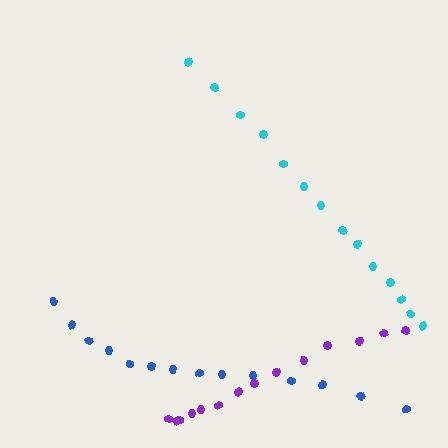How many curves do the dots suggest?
There are 3 distinct paths.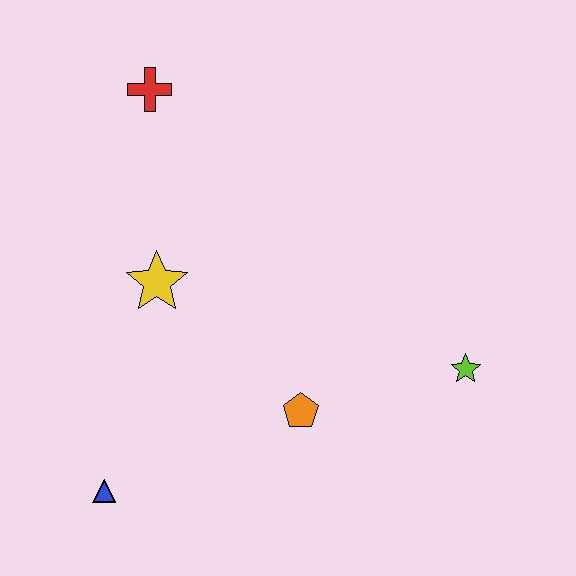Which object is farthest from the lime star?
The red cross is farthest from the lime star.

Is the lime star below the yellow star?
Yes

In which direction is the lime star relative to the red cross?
The lime star is to the right of the red cross.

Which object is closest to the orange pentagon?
The lime star is closest to the orange pentagon.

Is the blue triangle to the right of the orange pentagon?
No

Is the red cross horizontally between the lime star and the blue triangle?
Yes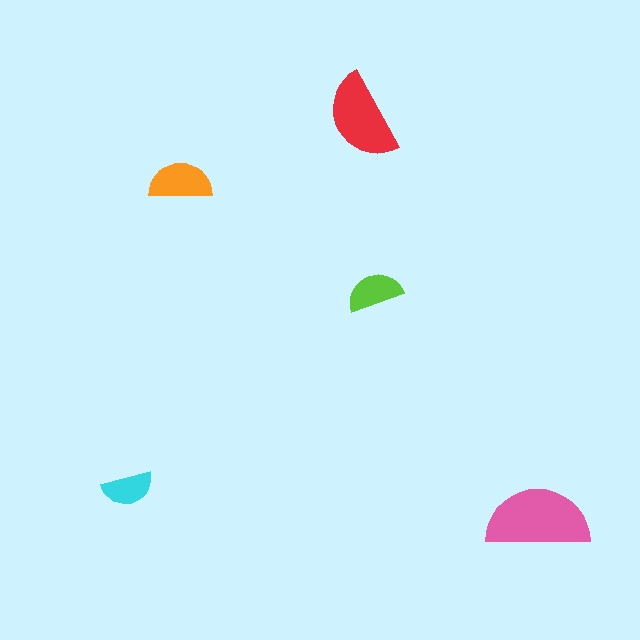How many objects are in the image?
There are 5 objects in the image.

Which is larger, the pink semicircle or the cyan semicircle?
The pink one.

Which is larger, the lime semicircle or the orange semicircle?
The orange one.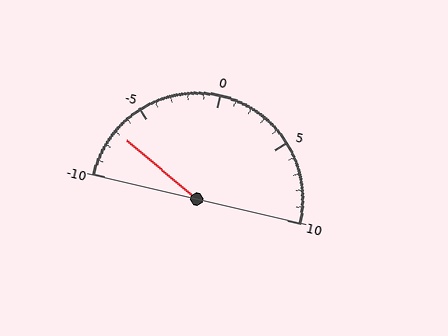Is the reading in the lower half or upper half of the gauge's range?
The reading is in the lower half of the range (-10 to 10).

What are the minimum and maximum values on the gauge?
The gauge ranges from -10 to 10.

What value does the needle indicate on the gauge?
The needle indicates approximately -7.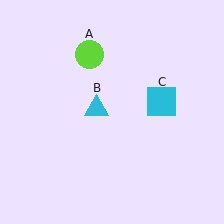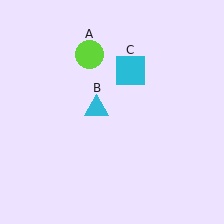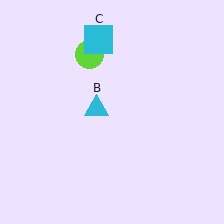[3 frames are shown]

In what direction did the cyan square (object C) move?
The cyan square (object C) moved up and to the left.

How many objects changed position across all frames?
1 object changed position: cyan square (object C).